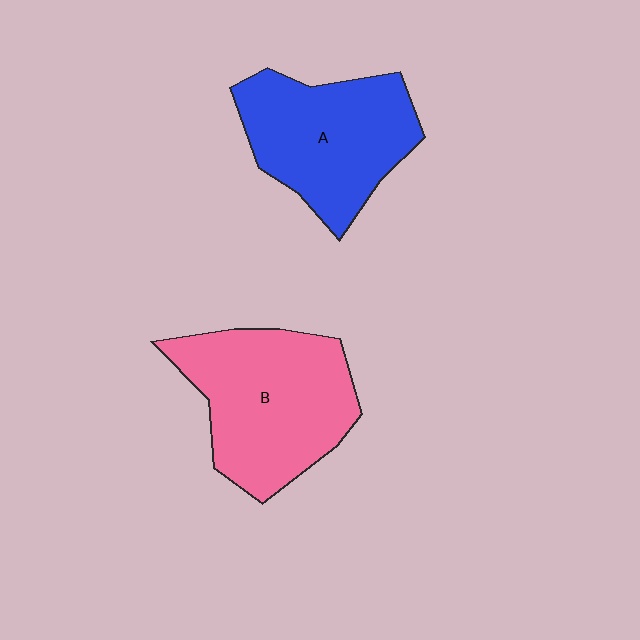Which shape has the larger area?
Shape B (pink).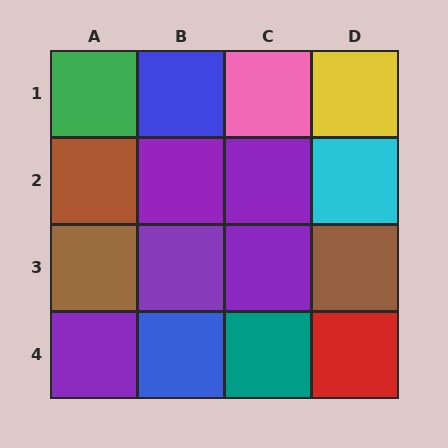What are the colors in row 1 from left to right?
Green, blue, pink, yellow.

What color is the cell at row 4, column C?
Teal.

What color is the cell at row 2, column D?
Cyan.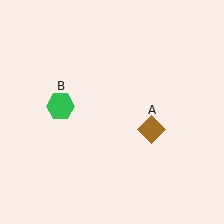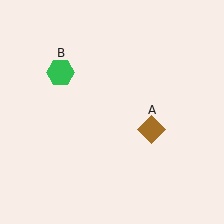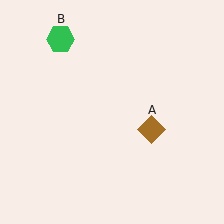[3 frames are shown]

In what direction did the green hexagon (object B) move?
The green hexagon (object B) moved up.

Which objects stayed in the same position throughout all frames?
Brown diamond (object A) remained stationary.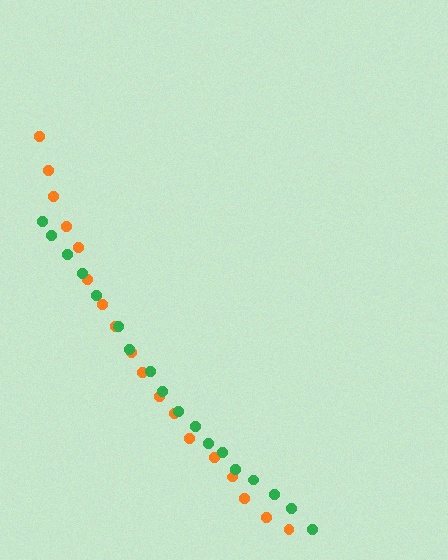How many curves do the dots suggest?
There are 2 distinct paths.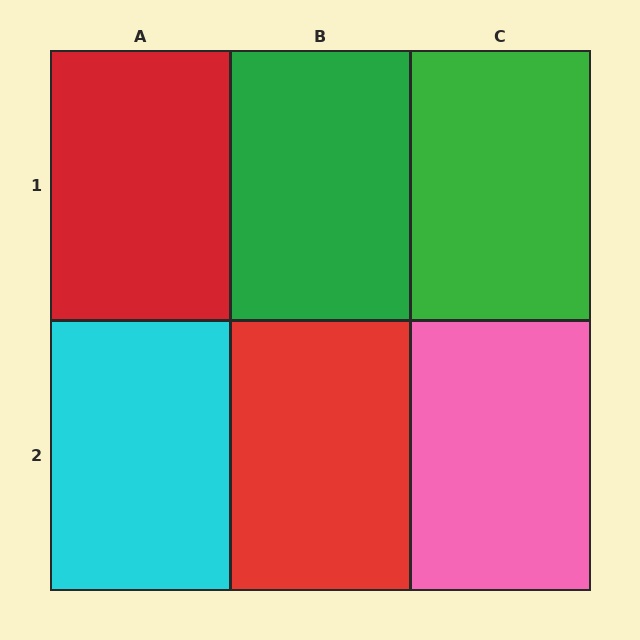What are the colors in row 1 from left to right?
Red, green, green.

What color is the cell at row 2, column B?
Red.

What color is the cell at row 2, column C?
Pink.